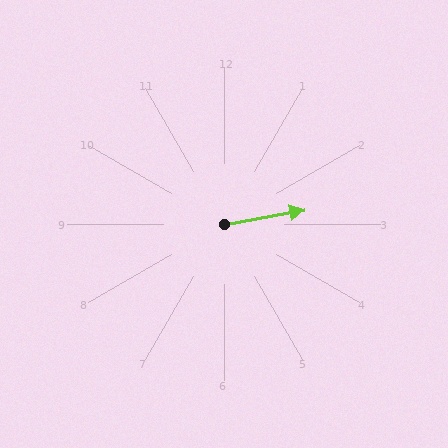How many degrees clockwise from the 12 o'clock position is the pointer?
Approximately 80 degrees.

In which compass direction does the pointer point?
East.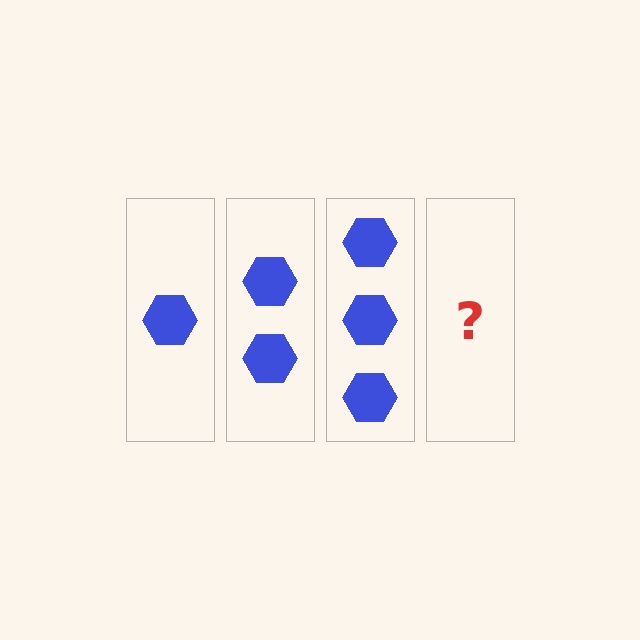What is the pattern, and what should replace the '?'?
The pattern is that each step adds one more hexagon. The '?' should be 4 hexagons.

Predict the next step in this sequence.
The next step is 4 hexagons.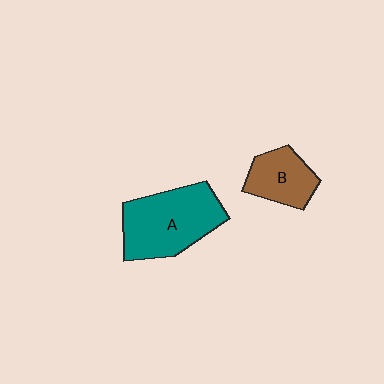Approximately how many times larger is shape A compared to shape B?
Approximately 1.8 times.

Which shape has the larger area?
Shape A (teal).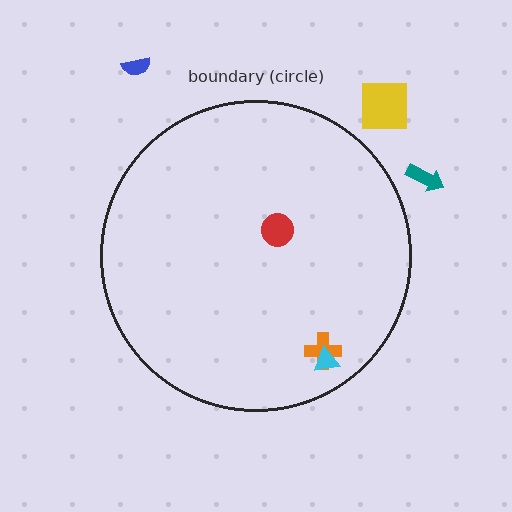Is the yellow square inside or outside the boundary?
Outside.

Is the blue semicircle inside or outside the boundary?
Outside.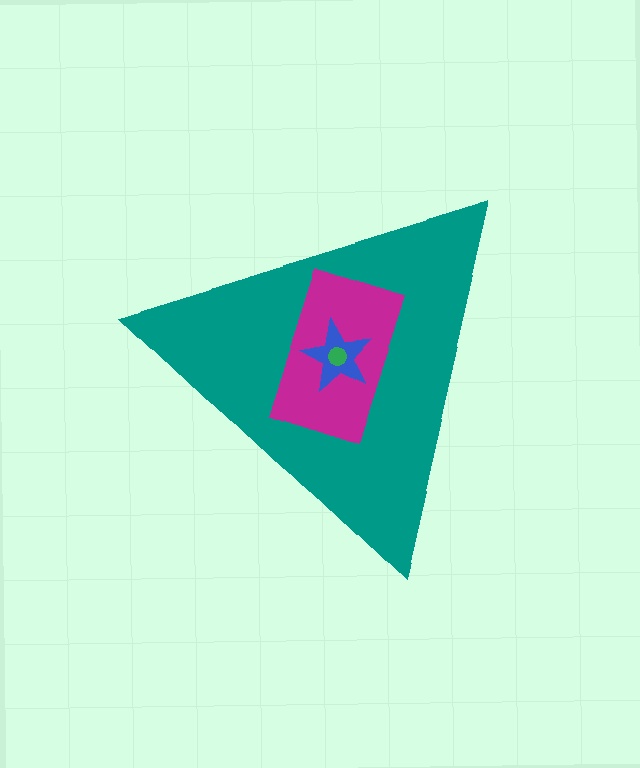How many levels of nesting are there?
4.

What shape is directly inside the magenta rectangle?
The blue star.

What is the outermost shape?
The teal triangle.